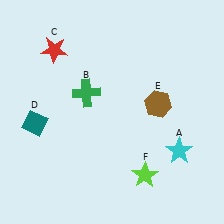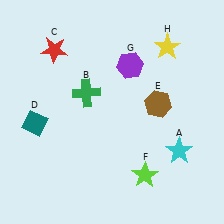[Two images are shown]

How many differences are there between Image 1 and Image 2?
There are 2 differences between the two images.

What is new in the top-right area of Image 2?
A purple hexagon (G) was added in the top-right area of Image 2.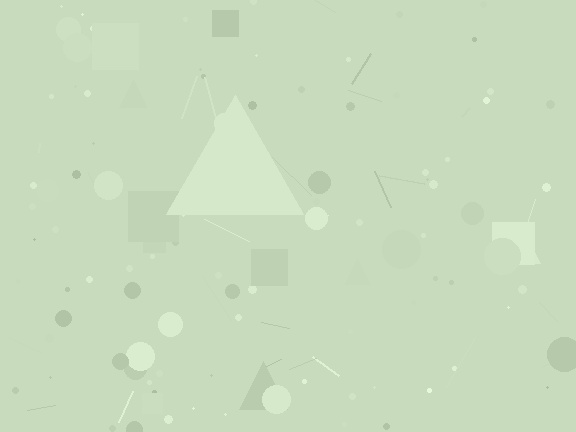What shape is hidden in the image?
A triangle is hidden in the image.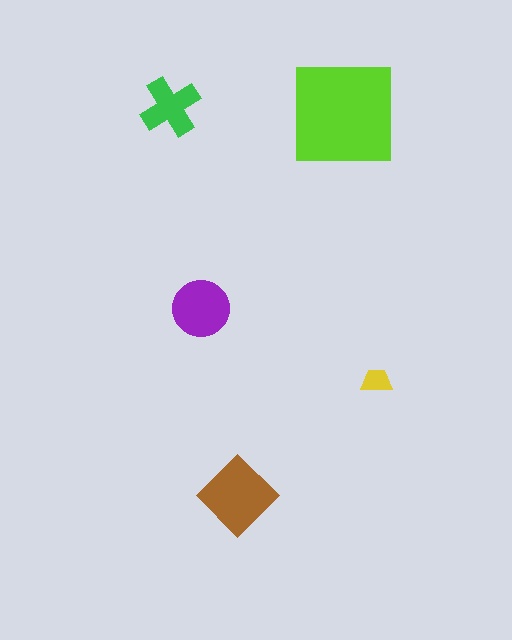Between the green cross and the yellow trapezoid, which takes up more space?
The green cross.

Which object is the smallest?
The yellow trapezoid.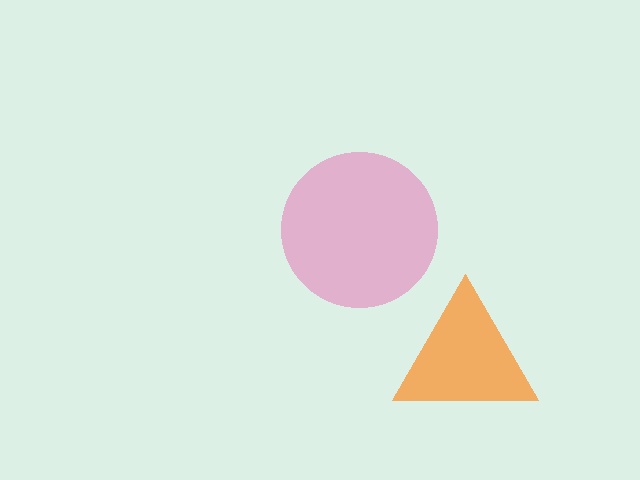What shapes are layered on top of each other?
The layered shapes are: an orange triangle, a pink circle.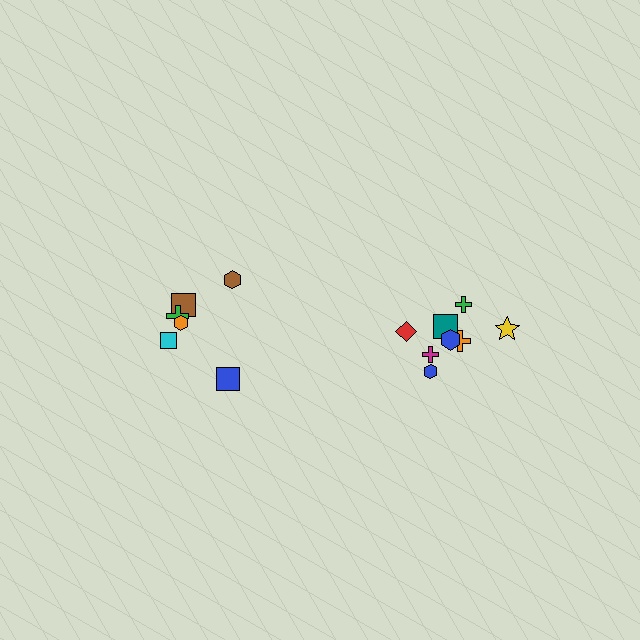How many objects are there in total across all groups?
There are 14 objects.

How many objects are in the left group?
There are 6 objects.